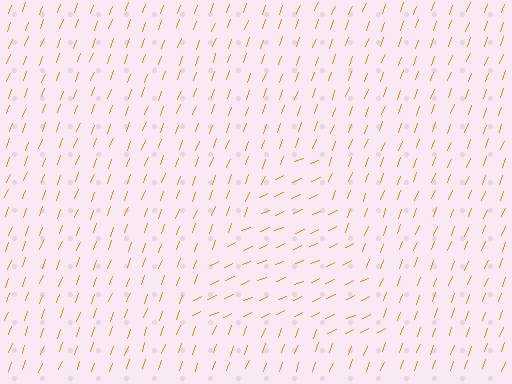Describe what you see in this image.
The image is filled with small orange line segments. A triangle region in the image has lines oriented differently from the surrounding lines, creating a visible texture boundary.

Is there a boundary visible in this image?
Yes, there is a texture boundary formed by a change in line orientation.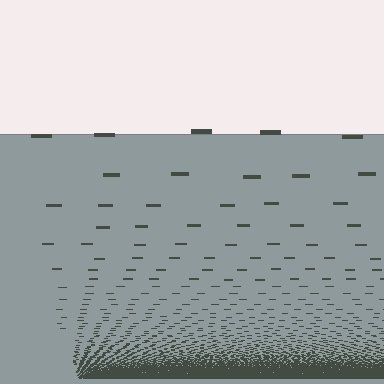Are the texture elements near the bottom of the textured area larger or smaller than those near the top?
Smaller. The gradient is inverted — elements near the bottom are smaller and denser.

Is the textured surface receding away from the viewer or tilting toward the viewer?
The surface appears to tilt toward the viewer. Texture elements get larger and sparser toward the top.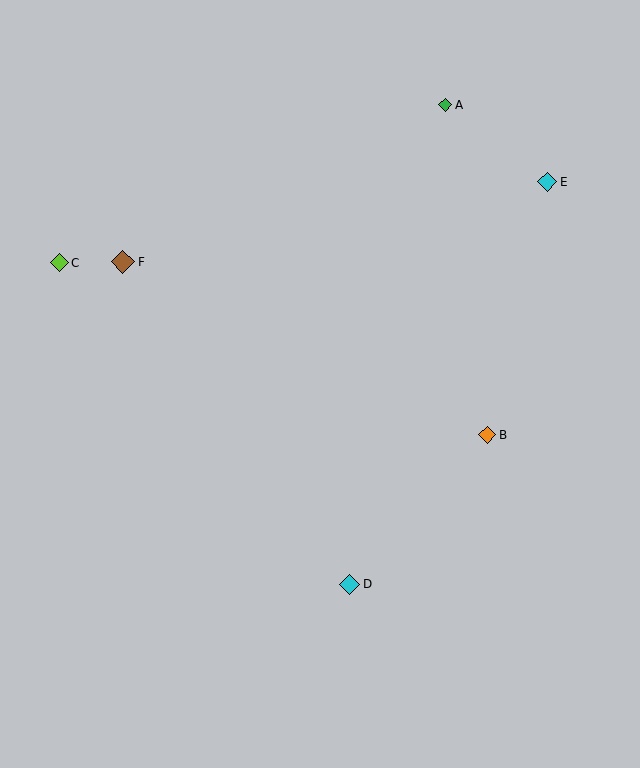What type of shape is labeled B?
Shape B is an orange diamond.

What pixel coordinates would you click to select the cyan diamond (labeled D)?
Click at (349, 584) to select the cyan diamond D.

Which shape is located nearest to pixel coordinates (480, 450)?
The orange diamond (labeled B) at (487, 435) is nearest to that location.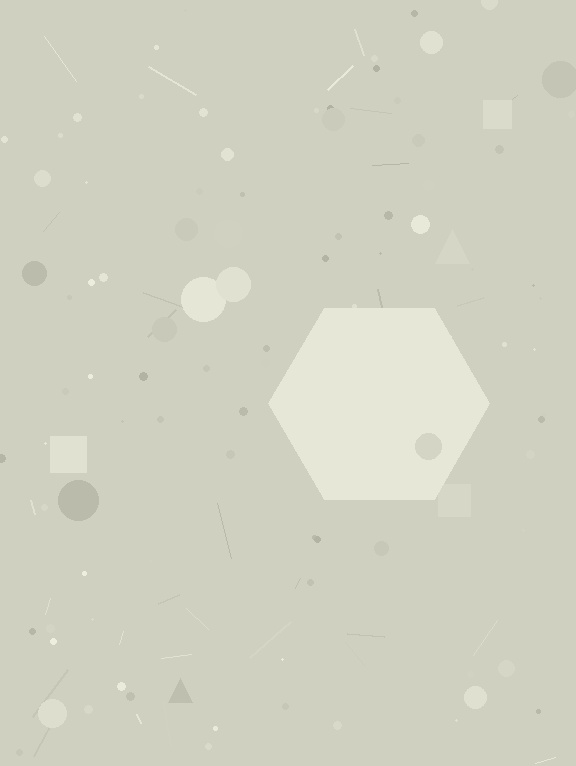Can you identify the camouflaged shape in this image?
The camouflaged shape is a hexagon.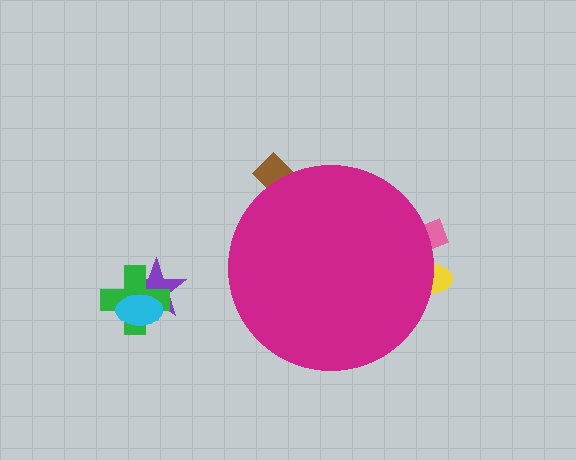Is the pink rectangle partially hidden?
Yes, the pink rectangle is partially hidden behind the magenta circle.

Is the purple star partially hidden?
No, the purple star is fully visible.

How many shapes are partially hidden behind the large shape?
3 shapes are partially hidden.